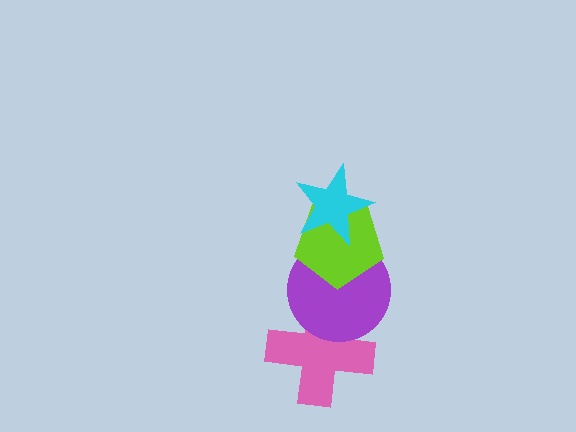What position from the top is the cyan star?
The cyan star is 1st from the top.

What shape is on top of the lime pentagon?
The cyan star is on top of the lime pentagon.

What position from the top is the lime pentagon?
The lime pentagon is 2nd from the top.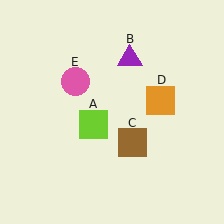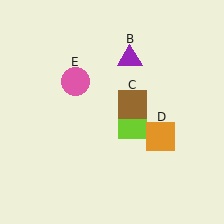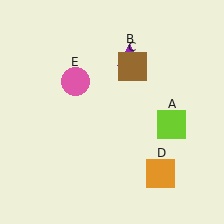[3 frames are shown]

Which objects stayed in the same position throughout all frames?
Purple triangle (object B) and pink circle (object E) remained stationary.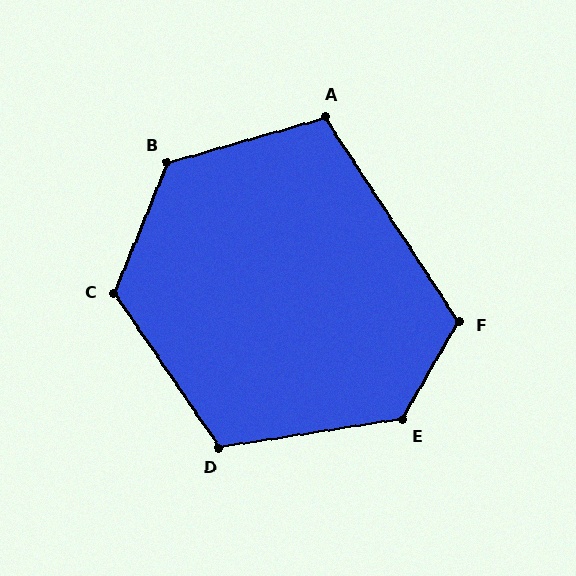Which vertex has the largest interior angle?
E, at approximately 129 degrees.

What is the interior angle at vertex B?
Approximately 128 degrees (obtuse).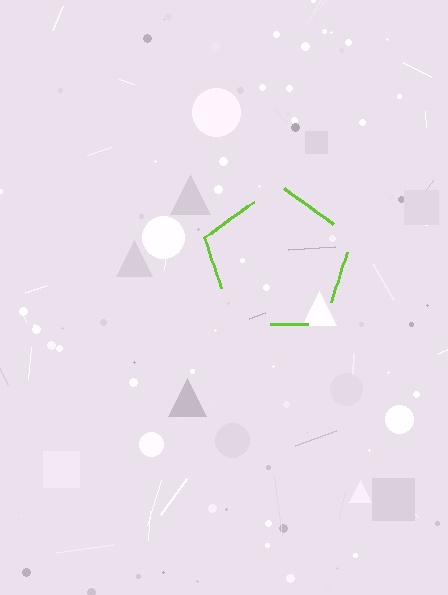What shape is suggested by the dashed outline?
The dashed outline suggests a pentagon.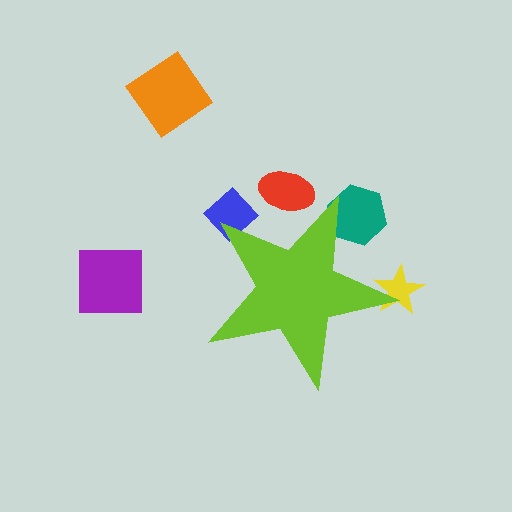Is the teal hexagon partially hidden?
Yes, the teal hexagon is partially hidden behind the lime star.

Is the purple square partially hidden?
No, the purple square is fully visible.